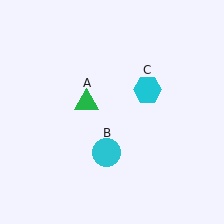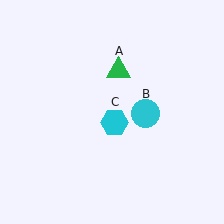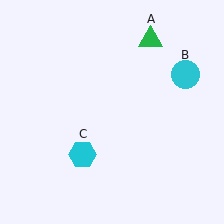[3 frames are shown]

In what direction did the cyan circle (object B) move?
The cyan circle (object B) moved up and to the right.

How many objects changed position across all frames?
3 objects changed position: green triangle (object A), cyan circle (object B), cyan hexagon (object C).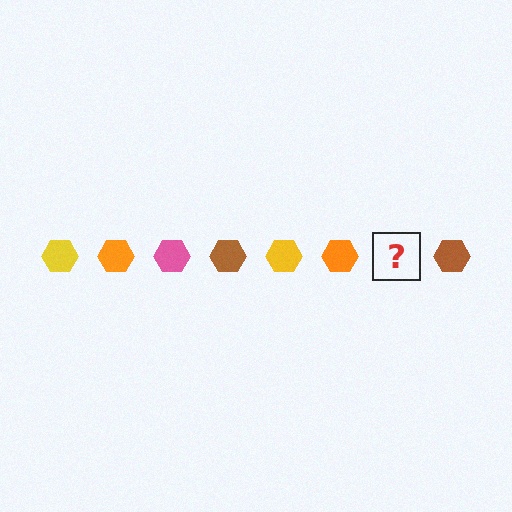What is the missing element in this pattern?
The missing element is a pink hexagon.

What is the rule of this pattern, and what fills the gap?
The rule is that the pattern cycles through yellow, orange, pink, brown hexagons. The gap should be filled with a pink hexagon.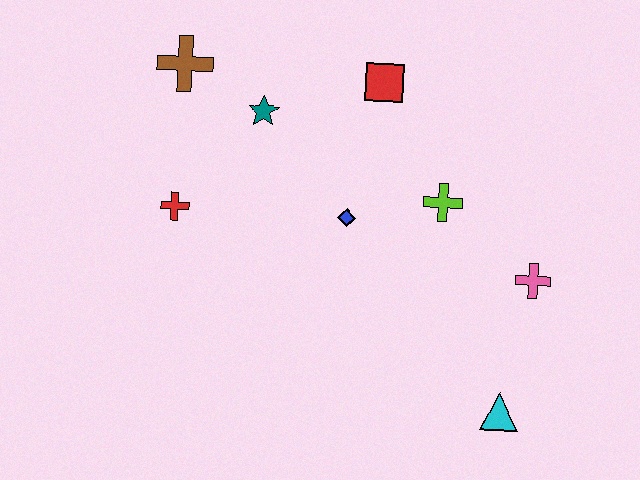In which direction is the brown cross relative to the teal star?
The brown cross is to the left of the teal star.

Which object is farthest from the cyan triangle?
The brown cross is farthest from the cyan triangle.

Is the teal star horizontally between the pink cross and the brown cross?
Yes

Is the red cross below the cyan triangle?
No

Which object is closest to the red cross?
The teal star is closest to the red cross.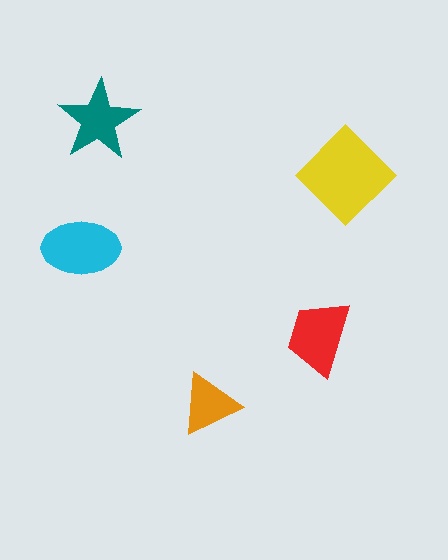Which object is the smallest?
The orange triangle.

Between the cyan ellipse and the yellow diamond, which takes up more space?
The yellow diamond.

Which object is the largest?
The yellow diamond.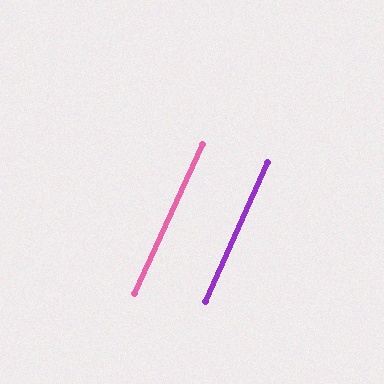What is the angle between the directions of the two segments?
Approximately 0 degrees.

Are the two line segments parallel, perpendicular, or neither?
Parallel — their directions differ by only 0.5°.